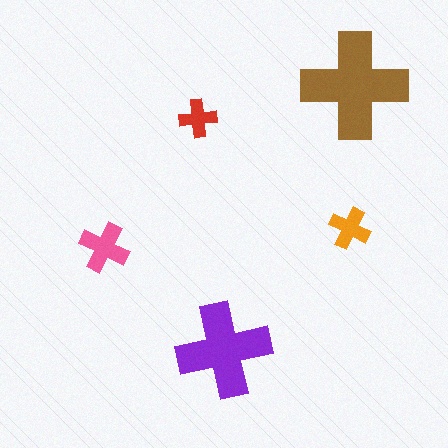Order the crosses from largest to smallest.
the brown one, the purple one, the pink one, the orange one, the red one.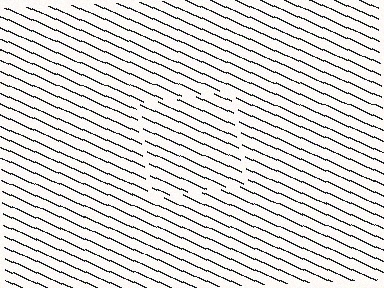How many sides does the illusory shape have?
4 sides — the line-ends trace a square.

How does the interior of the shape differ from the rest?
The interior of the shape contains the same grating, shifted by half a period — the contour is defined by the phase discontinuity where line-ends from the inner and outer gratings abut.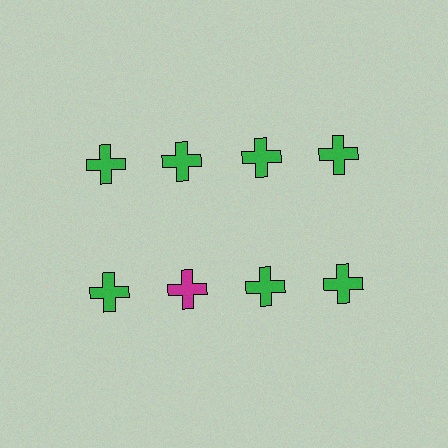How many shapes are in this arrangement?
There are 8 shapes arranged in a grid pattern.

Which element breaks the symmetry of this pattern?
The magenta cross in the second row, second from left column breaks the symmetry. All other shapes are green crosses.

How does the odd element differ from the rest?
It has a different color: magenta instead of green.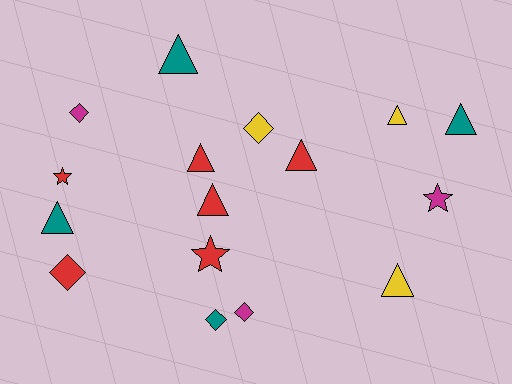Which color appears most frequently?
Red, with 6 objects.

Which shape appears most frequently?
Triangle, with 8 objects.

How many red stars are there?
There are 2 red stars.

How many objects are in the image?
There are 16 objects.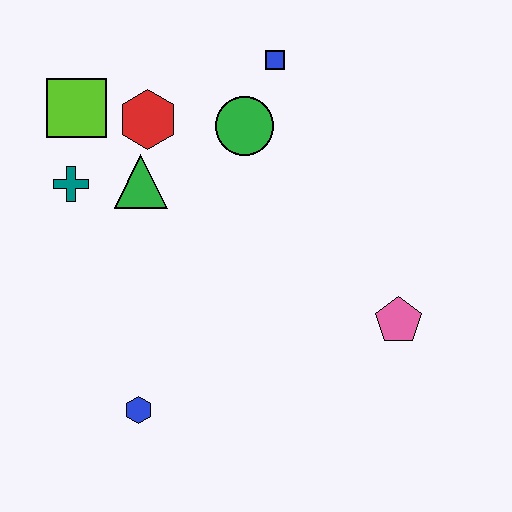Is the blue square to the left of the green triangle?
No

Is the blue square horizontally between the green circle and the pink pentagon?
Yes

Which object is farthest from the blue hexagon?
The blue square is farthest from the blue hexagon.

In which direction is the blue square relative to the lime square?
The blue square is to the right of the lime square.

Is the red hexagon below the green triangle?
No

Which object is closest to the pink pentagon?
The green circle is closest to the pink pentagon.